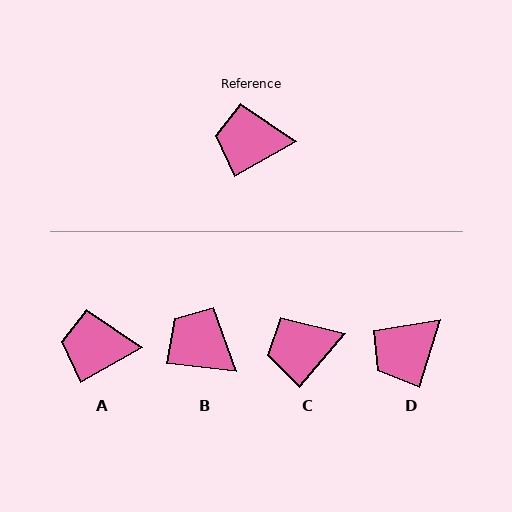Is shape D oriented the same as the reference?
No, it is off by about 44 degrees.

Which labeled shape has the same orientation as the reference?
A.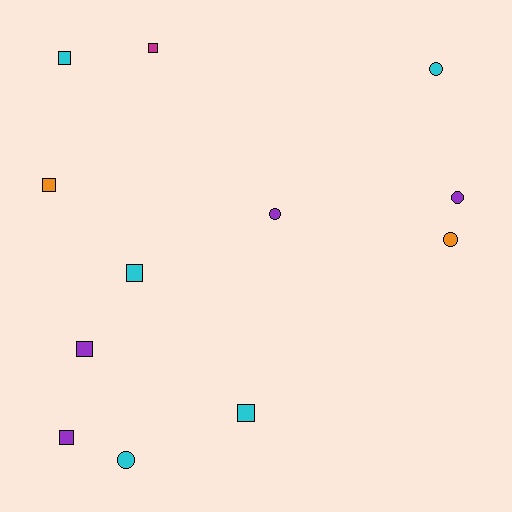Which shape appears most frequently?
Square, with 7 objects.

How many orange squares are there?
There is 1 orange square.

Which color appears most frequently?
Cyan, with 5 objects.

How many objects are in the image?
There are 12 objects.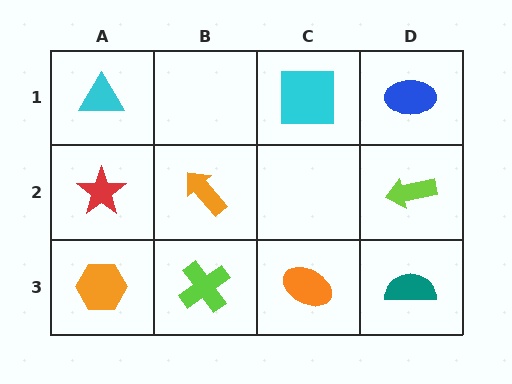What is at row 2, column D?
A lime arrow.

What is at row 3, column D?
A teal semicircle.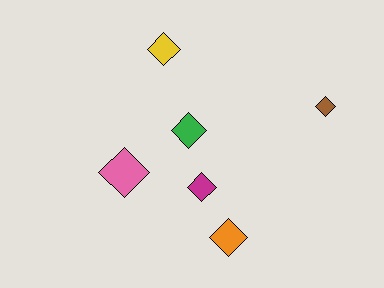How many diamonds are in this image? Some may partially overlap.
There are 6 diamonds.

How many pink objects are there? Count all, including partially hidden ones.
There is 1 pink object.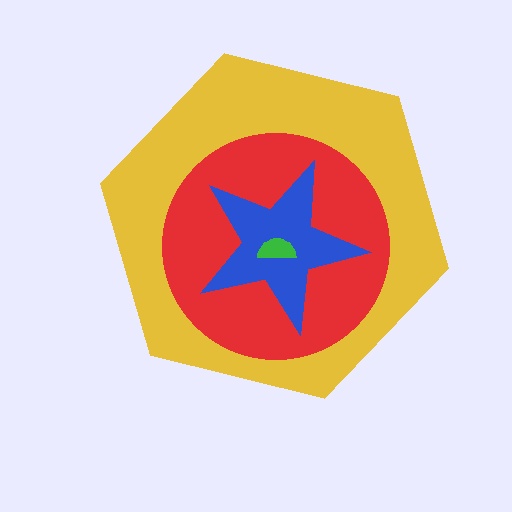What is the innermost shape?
The green semicircle.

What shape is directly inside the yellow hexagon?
The red circle.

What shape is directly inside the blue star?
The green semicircle.